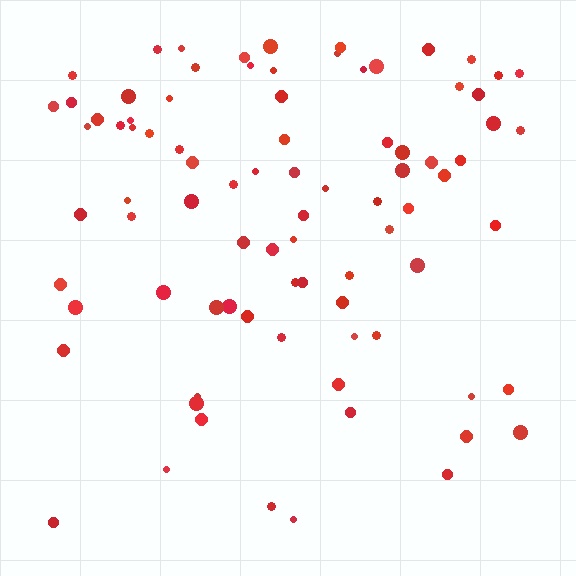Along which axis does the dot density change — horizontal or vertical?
Vertical.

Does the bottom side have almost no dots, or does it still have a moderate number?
Still a moderate number, just noticeably fewer than the top.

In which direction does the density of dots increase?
From bottom to top, with the top side densest.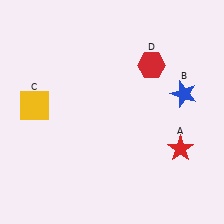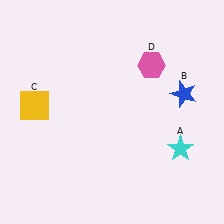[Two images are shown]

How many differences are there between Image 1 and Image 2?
There are 2 differences between the two images.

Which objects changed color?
A changed from red to cyan. D changed from red to pink.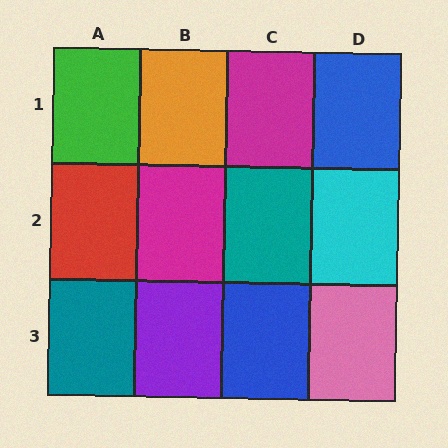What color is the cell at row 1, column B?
Orange.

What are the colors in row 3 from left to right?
Teal, purple, blue, pink.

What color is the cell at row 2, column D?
Cyan.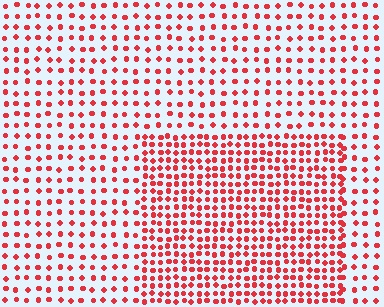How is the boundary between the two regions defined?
The boundary is defined by a change in element density (approximately 1.9x ratio). All elements are the same color, size, and shape.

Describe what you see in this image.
The image contains small red elements arranged at two different densities. A rectangle-shaped region is visible where the elements are more densely packed than the surrounding area.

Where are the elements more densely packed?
The elements are more densely packed inside the rectangle boundary.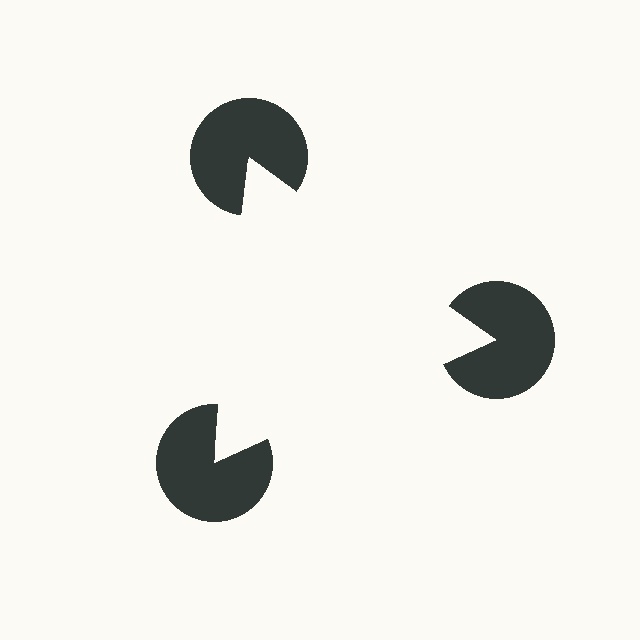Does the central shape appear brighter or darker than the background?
It typically appears slightly brighter than the background, even though no actual brightness change is drawn.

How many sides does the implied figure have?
3 sides.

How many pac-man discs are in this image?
There are 3 — one at each vertex of the illusory triangle.